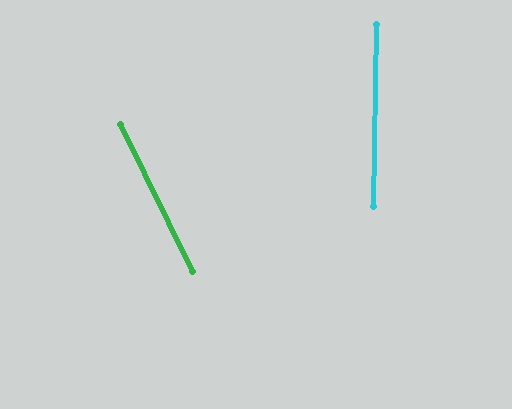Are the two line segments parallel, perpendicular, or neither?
Neither parallel nor perpendicular — they differ by about 27°.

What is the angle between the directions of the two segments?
Approximately 27 degrees.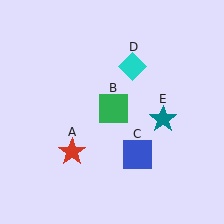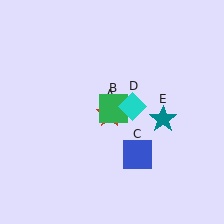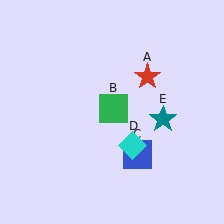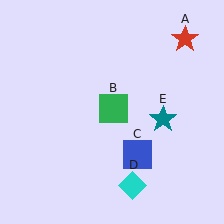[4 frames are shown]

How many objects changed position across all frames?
2 objects changed position: red star (object A), cyan diamond (object D).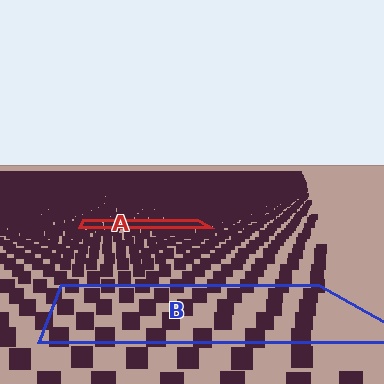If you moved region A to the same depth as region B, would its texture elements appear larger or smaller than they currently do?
They would appear larger. At a closer depth, the same texture elements are projected at a bigger on-screen size.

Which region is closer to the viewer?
Region B is closer. The texture elements there are larger and more spread out.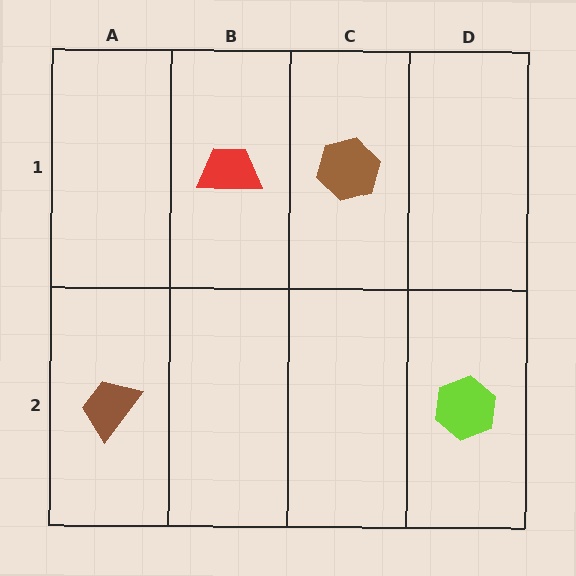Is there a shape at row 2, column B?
No, that cell is empty.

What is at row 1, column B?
A red trapezoid.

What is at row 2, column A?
A brown trapezoid.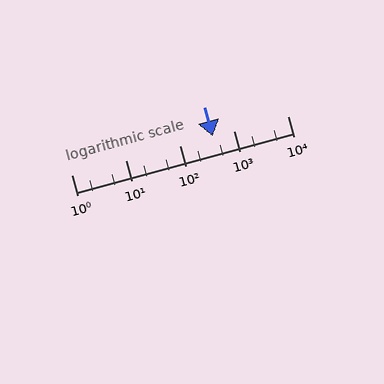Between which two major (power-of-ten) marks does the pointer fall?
The pointer is between 100 and 1000.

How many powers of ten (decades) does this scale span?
The scale spans 4 decades, from 1 to 10000.